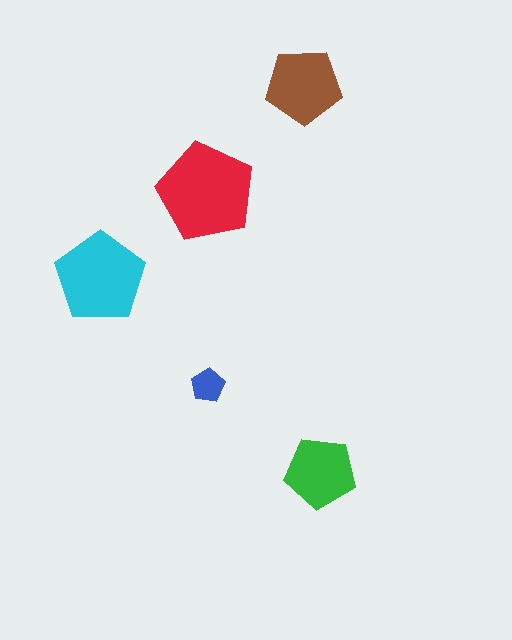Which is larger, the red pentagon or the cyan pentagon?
The red one.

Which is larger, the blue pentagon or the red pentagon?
The red one.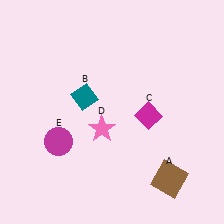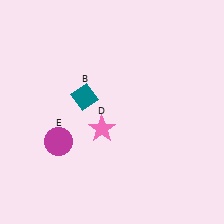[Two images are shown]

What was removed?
The magenta diamond (C), the brown square (A) were removed in Image 2.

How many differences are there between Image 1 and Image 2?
There are 2 differences between the two images.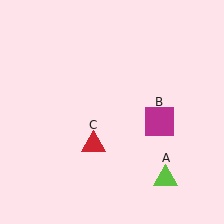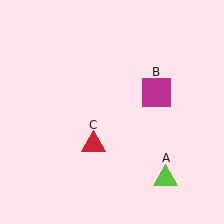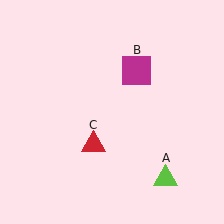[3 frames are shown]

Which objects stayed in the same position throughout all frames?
Lime triangle (object A) and red triangle (object C) remained stationary.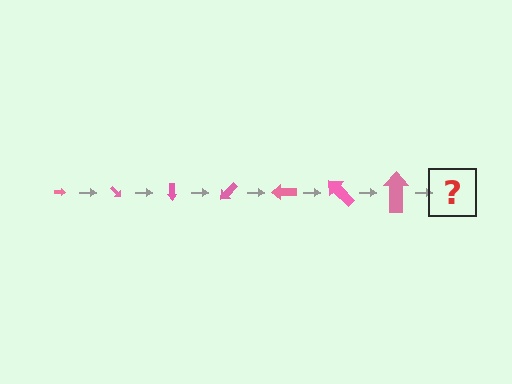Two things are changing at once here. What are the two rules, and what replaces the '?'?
The two rules are that the arrow grows larger each step and it rotates 45 degrees each step. The '?' should be an arrow, larger than the previous one and rotated 315 degrees from the start.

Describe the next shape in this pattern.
It should be an arrow, larger than the previous one and rotated 315 degrees from the start.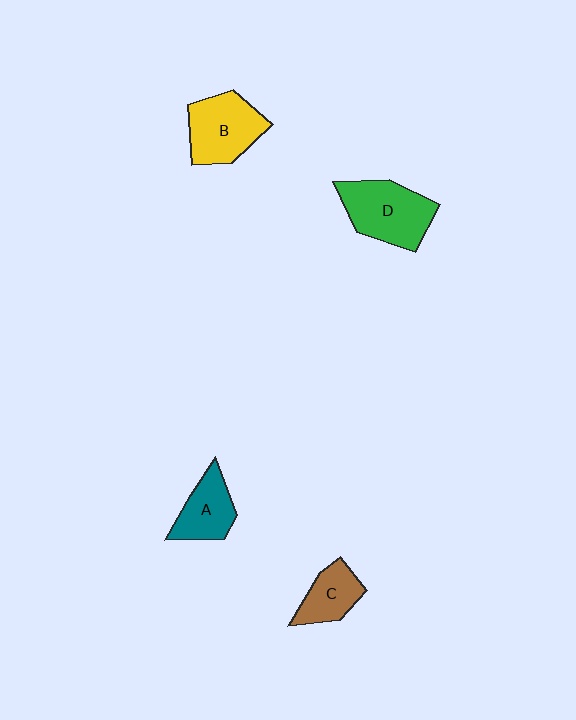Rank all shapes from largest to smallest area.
From largest to smallest: D (green), B (yellow), A (teal), C (brown).